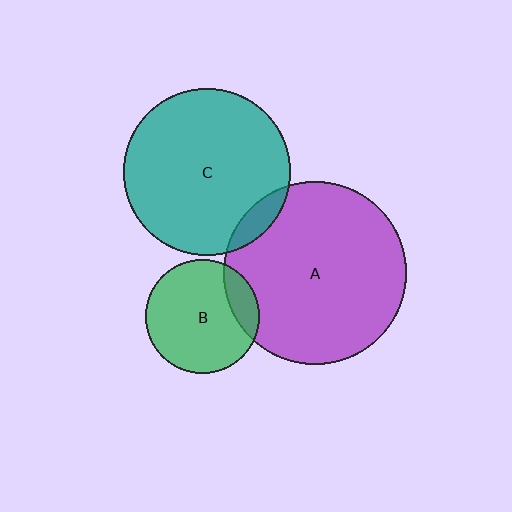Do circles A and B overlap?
Yes.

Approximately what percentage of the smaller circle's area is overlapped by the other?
Approximately 15%.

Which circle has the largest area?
Circle A (purple).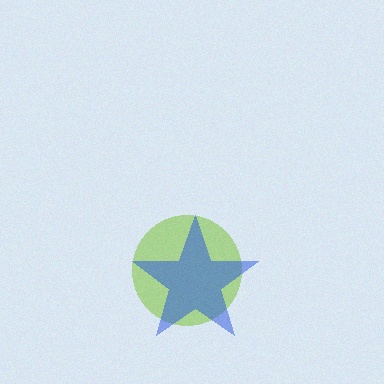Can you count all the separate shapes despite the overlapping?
Yes, there are 2 separate shapes.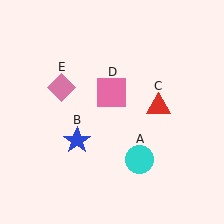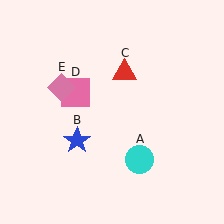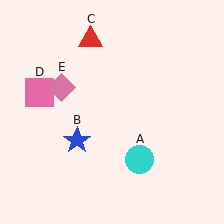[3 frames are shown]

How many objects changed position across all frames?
2 objects changed position: red triangle (object C), pink square (object D).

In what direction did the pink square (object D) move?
The pink square (object D) moved left.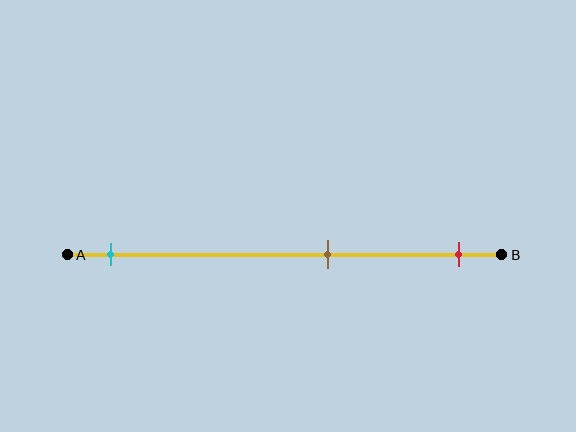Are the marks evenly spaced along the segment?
No, the marks are not evenly spaced.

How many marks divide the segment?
There are 3 marks dividing the segment.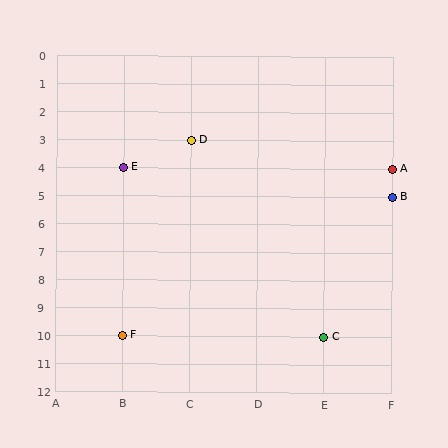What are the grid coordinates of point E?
Point E is at grid coordinates (B, 4).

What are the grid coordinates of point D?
Point D is at grid coordinates (C, 3).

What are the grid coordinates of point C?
Point C is at grid coordinates (E, 10).